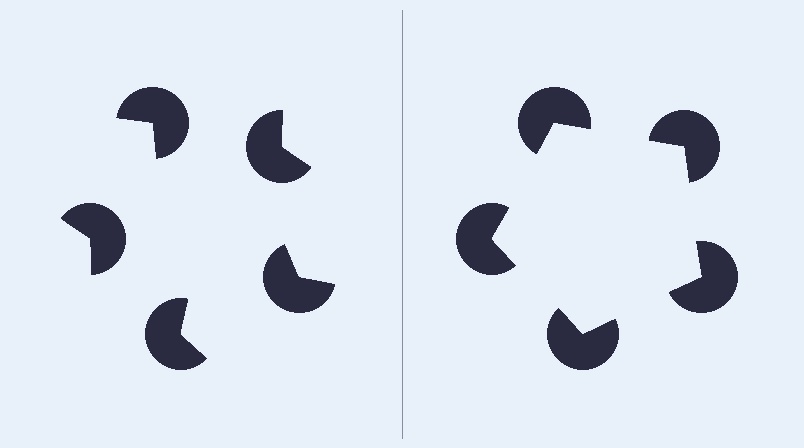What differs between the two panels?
The pac-man discs are positioned identically on both sides; only the wedge orientations differ. On the right they align to a pentagon; on the left they are misaligned.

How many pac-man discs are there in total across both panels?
10 — 5 on each side.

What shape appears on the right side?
An illusory pentagon.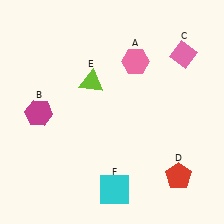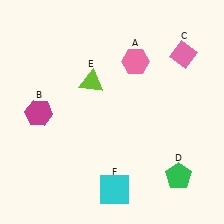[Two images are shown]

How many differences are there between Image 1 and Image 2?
There is 1 difference between the two images.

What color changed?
The pentagon (D) changed from red in Image 1 to green in Image 2.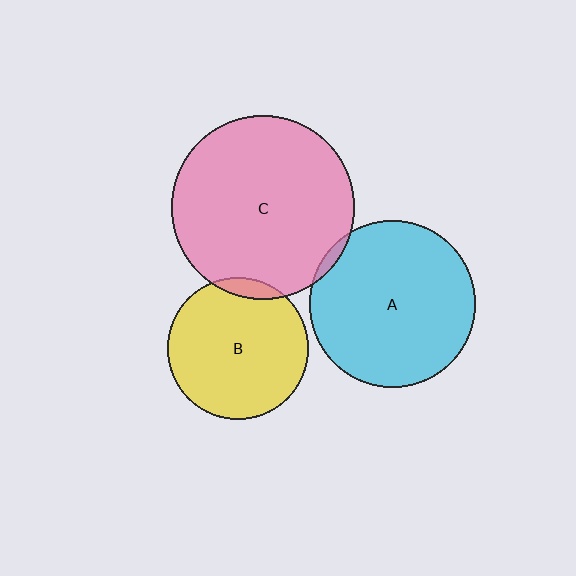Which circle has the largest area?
Circle C (pink).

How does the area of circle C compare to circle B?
Approximately 1.7 times.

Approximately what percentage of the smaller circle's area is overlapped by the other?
Approximately 5%.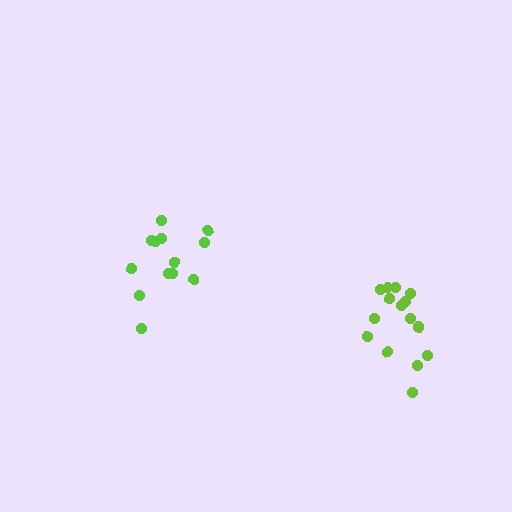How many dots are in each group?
Group 1: 13 dots, Group 2: 16 dots (29 total).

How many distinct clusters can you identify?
There are 2 distinct clusters.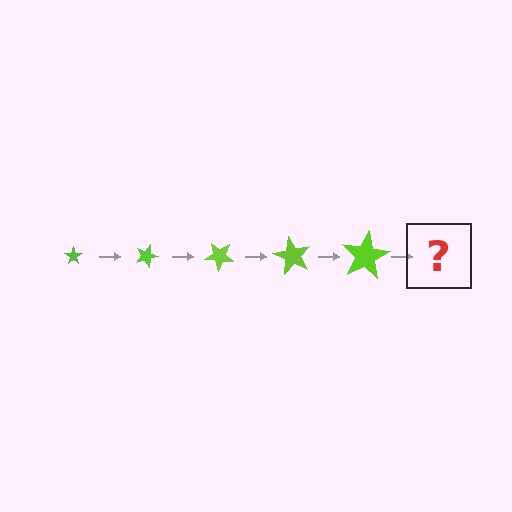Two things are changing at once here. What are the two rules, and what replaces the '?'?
The two rules are that the star grows larger each step and it rotates 20 degrees each step. The '?' should be a star, larger than the previous one and rotated 100 degrees from the start.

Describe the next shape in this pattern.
It should be a star, larger than the previous one and rotated 100 degrees from the start.